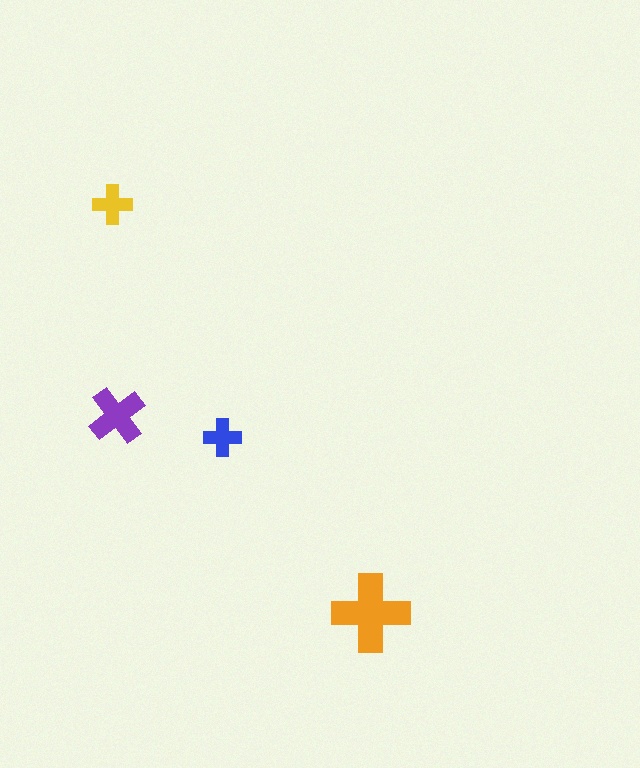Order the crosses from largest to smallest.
the orange one, the purple one, the yellow one, the blue one.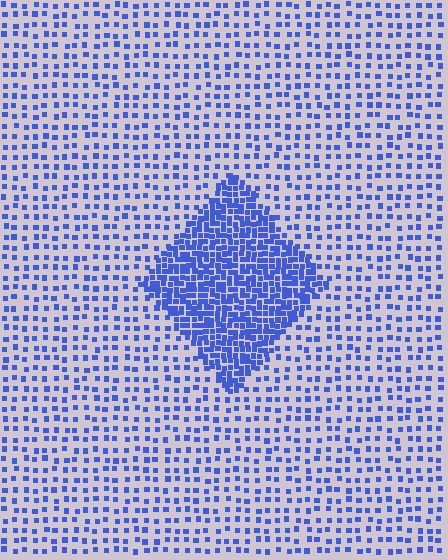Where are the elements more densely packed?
The elements are more densely packed inside the diamond boundary.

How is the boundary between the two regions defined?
The boundary is defined by a change in element density (approximately 2.9x ratio). All elements are the same color, size, and shape.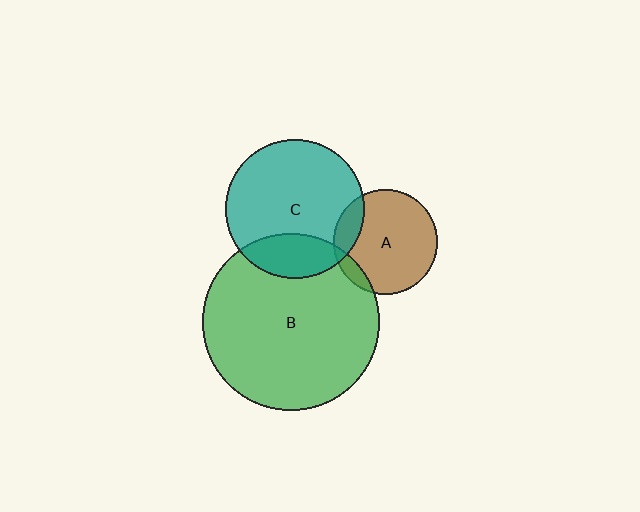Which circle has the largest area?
Circle B (green).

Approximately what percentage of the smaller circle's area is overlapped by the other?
Approximately 15%.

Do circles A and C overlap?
Yes.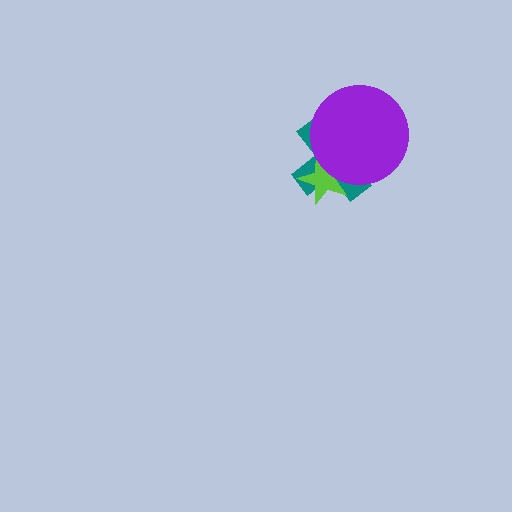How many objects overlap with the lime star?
2 objects overlap with the lime star.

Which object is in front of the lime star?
The purple circle is in front of the lime star.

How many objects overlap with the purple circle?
2 objects overlap with the purple circle.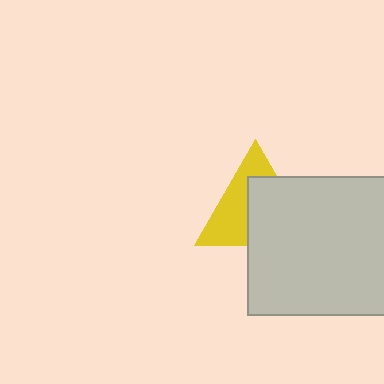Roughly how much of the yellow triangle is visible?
About half of it is visible (roughly 47%).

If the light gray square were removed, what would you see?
You would see the complete yellow triangle.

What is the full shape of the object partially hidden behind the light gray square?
The partially hidden object is a yellow triangle.